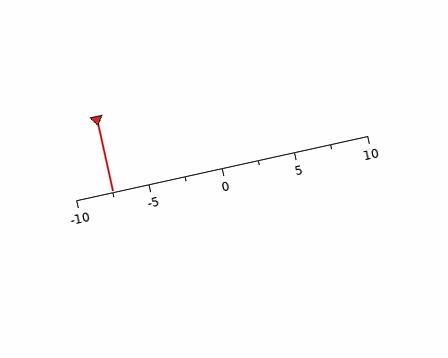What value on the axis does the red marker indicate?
The marker indicates approximately -7.5.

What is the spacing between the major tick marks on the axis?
The major ticks are spaced 5 apart.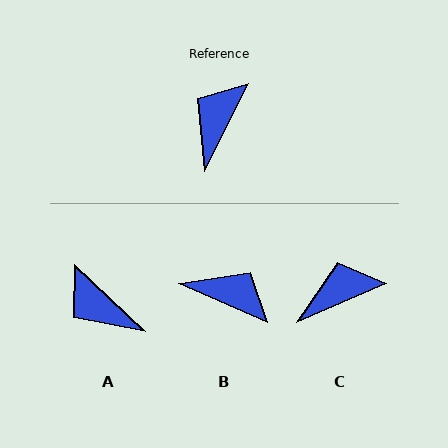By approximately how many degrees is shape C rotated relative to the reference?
Approximately 40 degrees clockwise.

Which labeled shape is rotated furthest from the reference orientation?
B, about 87 degrees away.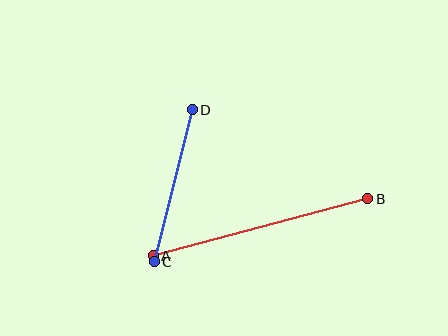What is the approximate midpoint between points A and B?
The midpoint is at approximately (260, 227) pixels.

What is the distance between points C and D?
The distance is approximately 157 pixels.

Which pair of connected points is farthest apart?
Points A and B are farthest apart.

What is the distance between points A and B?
The distance is approximately 222 pixels.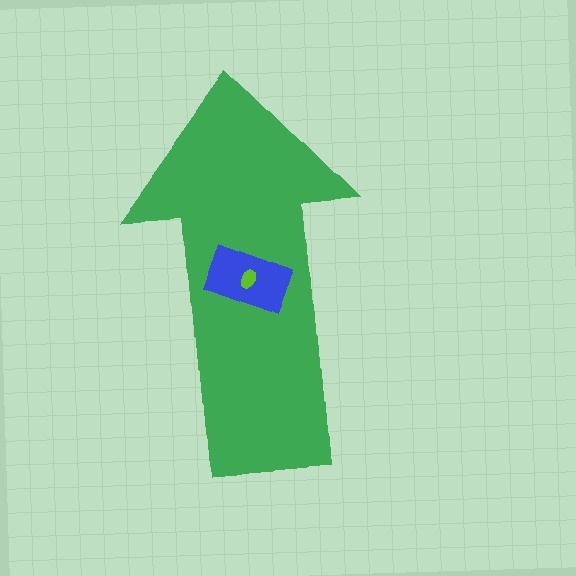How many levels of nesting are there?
3.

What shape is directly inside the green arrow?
The blue rectangle.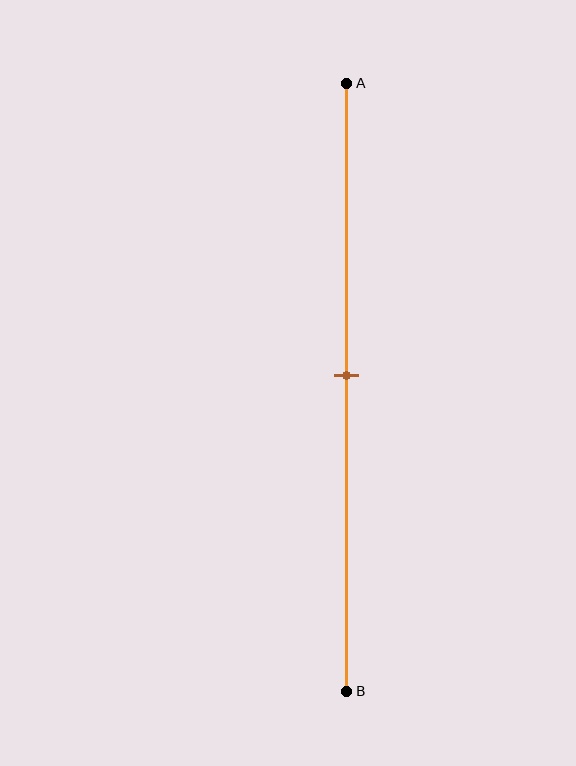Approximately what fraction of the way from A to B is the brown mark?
The brown mark is approximately 50% of the way from A to B.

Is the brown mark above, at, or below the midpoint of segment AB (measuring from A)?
The brown mark is approximately at the midpoint of segment AB.